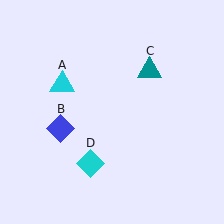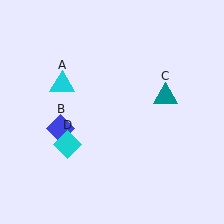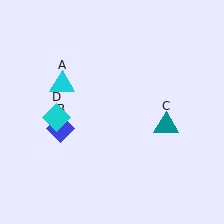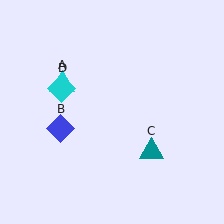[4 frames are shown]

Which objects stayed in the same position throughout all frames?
Cyan triangle (object A) and blue diamond (object B) remained stationary.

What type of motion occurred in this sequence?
The teal triangle (object C), cyan diamond (object D) rotated clockwise around the center of the scene.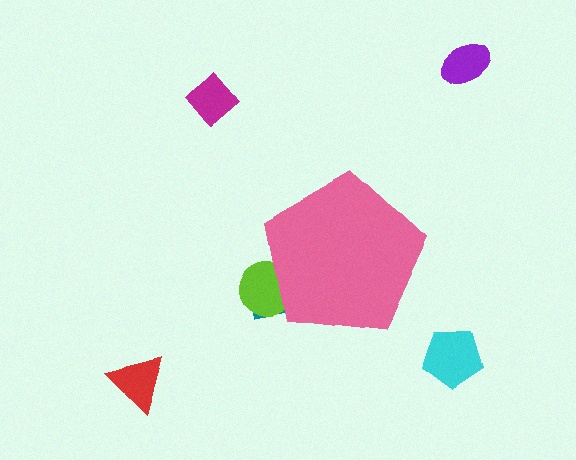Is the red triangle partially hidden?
No, the red triangle is fully visible.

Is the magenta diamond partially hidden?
No, the magenta diamond is fully visible.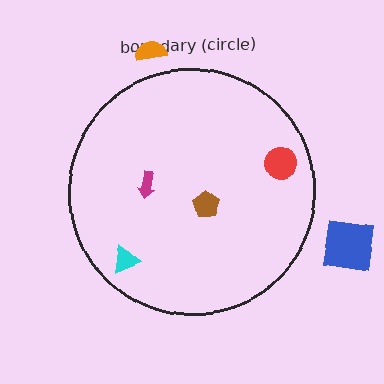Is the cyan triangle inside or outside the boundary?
Inside.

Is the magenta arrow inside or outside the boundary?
Inside.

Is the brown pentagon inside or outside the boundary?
Inside.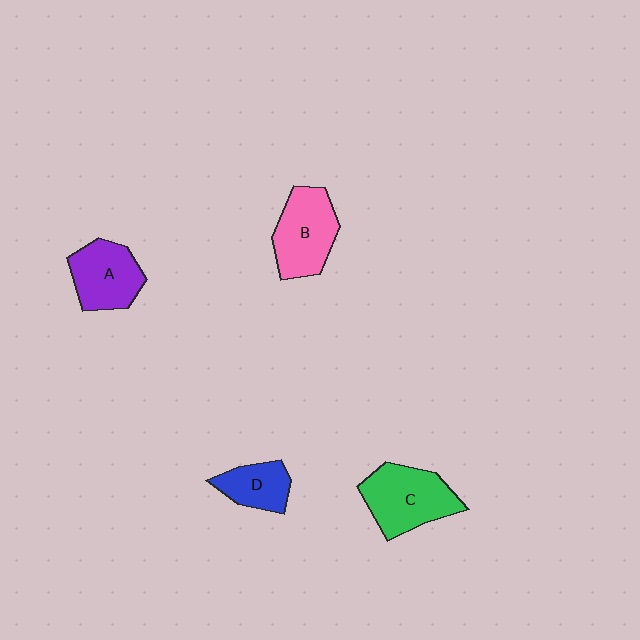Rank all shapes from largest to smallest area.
From largest to smallest: C (green), B (pink), A (purple), D (blue).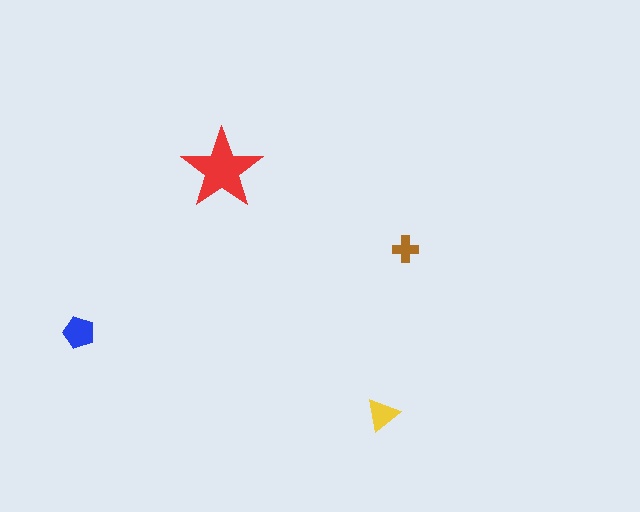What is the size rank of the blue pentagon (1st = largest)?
2nd.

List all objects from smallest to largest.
The brown cross, the yellow triangle, the blue pentagon, the red star.